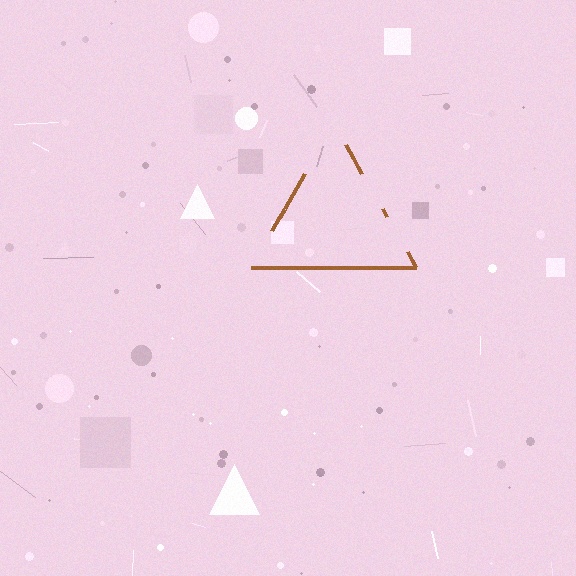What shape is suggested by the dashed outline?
The dashed outline suggests a triangle.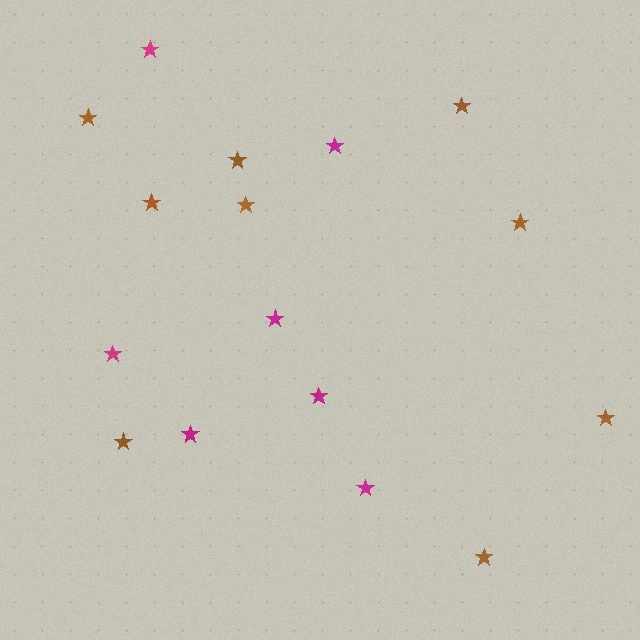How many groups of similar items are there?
There are 2 groups: one group of brown stars (9) and one group of magenta stars (7).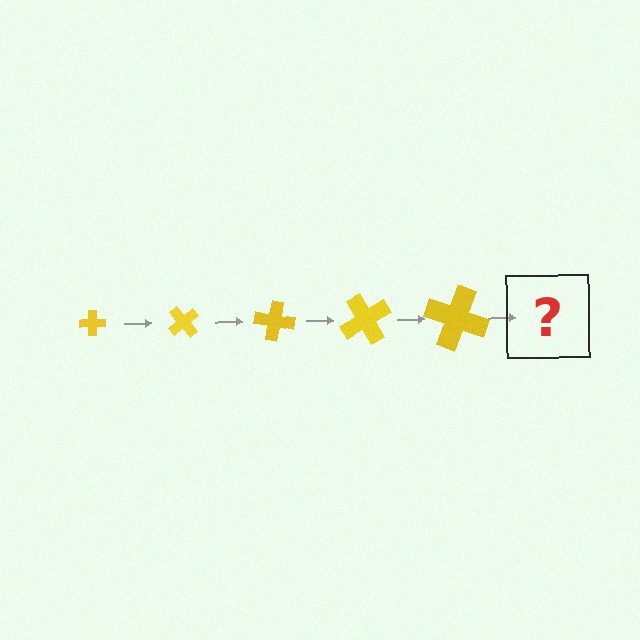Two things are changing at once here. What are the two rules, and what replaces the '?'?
The two rules are that the cross grows larger each step and it rotates 50 degrees each step. The '?' should be a cross, larger than the previous one and rotated 250 degrees from the start.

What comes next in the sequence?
The next element should be a cross, larger than the previous one and rotated 250 degrees from the start.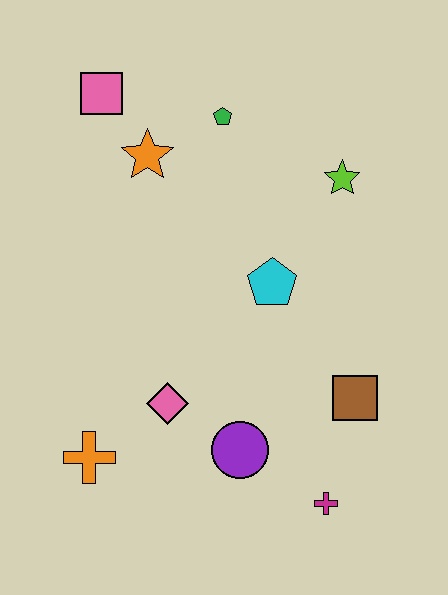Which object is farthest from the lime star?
The orange cross is farthest from the lime star.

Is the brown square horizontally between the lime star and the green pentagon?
No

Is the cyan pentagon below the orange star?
Yes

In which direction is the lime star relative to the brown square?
The lime star is above the brown square.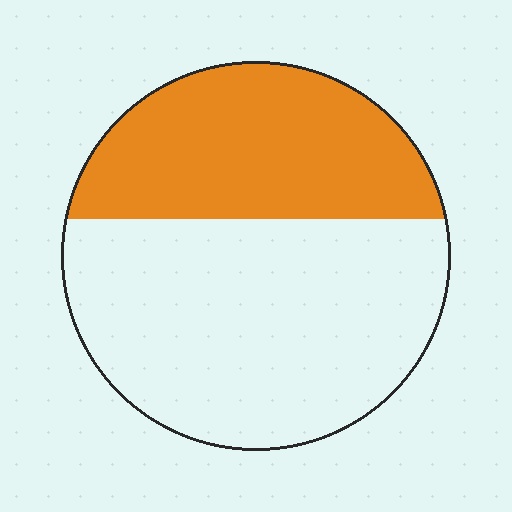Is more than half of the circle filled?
No.